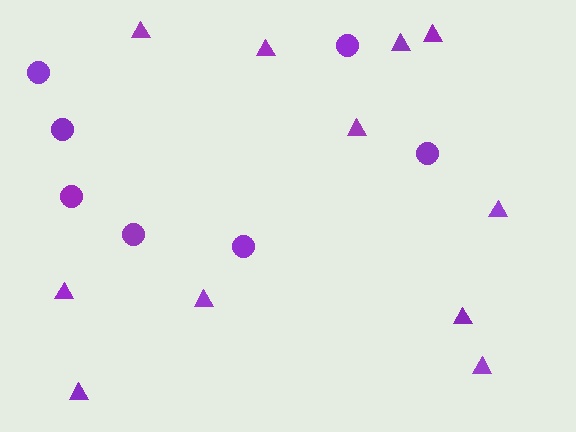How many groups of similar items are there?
There are 2 groups: one group of circles (7) and one group of triangles (11).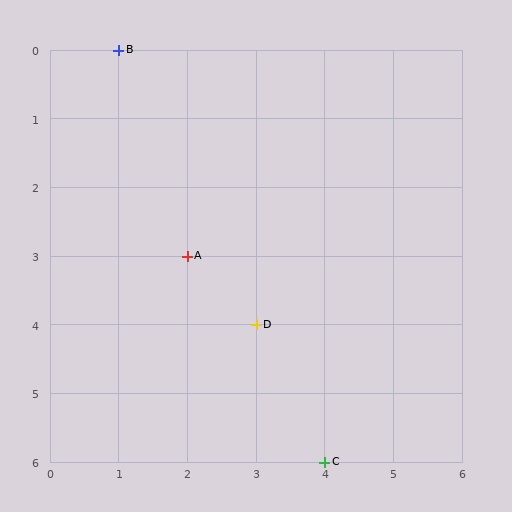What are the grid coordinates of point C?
Point C is at grid coordinates (4, 6).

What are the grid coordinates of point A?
Point A is at grid coordinates (2, 3).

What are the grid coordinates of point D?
Point D is at grid coordinates (3, 4).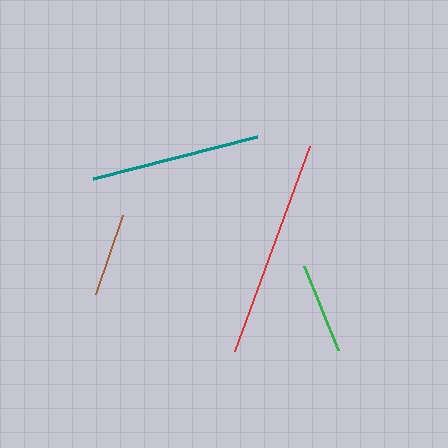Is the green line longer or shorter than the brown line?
The green line is longer than the brown line.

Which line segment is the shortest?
The brown line is the shortest at approximately 84 pixels.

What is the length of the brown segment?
The brown segment is approximately 84 pixels long.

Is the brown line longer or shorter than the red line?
The red line is longer than the brown line.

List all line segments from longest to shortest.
From longest to shortest: red, teal, green, brown.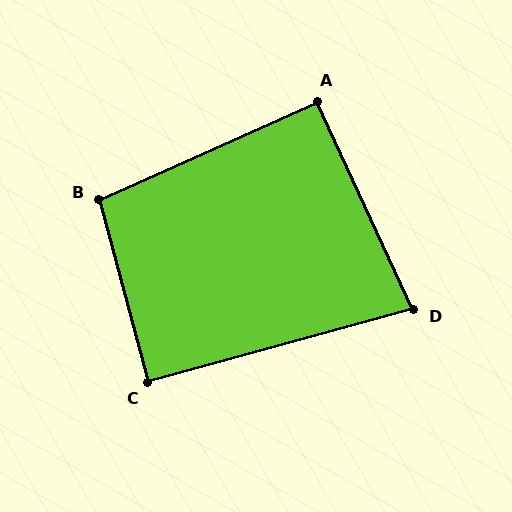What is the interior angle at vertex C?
Approximately 90 degrees (approximately right).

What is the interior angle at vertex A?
Approximately 90 degrees (approximately right).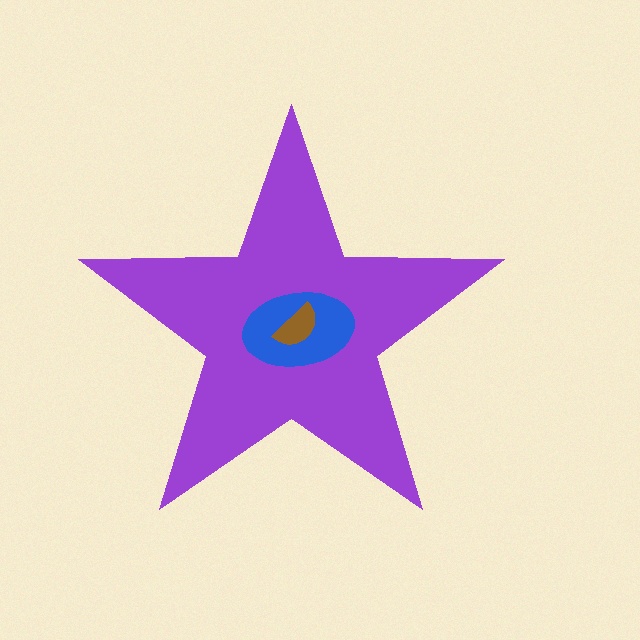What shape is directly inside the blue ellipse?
The brown semicircle.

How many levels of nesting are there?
3.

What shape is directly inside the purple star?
The blue ellipse.